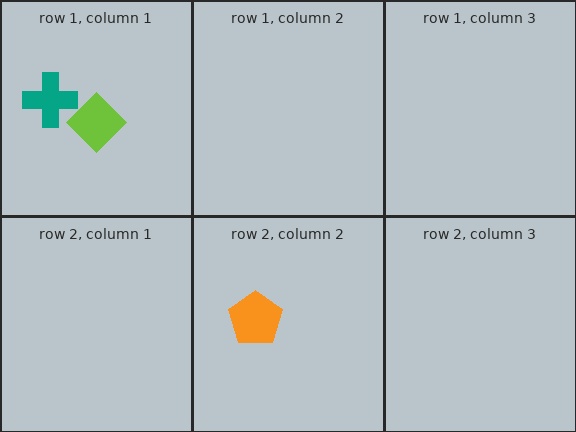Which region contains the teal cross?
The row 1, column 1 region.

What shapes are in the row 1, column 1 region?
The teal cross, the lime diamond.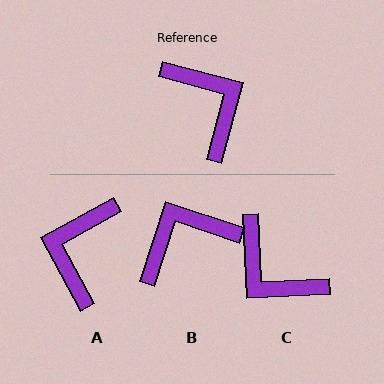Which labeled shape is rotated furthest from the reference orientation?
C, about 163 degrees away.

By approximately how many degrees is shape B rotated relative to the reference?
Approximately 86 degrees counter-clockwise.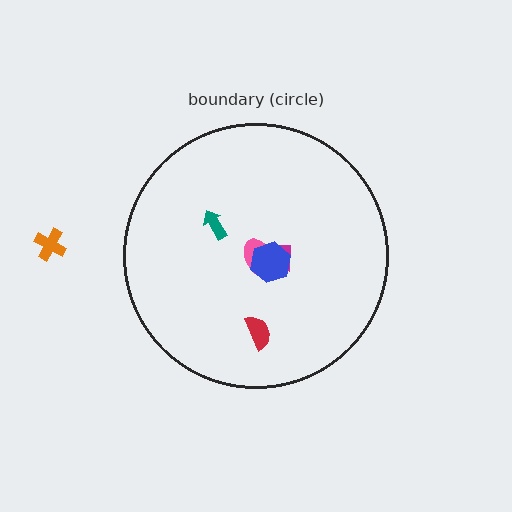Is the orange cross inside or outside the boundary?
Outside.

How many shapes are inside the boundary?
5 inside, 1 outside.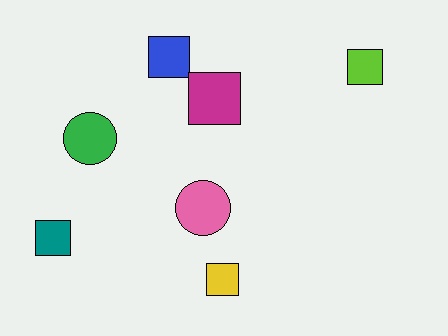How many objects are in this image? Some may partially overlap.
There are 7 objects.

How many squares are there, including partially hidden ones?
There are 5 squares.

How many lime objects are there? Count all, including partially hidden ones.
There is 1 lime object.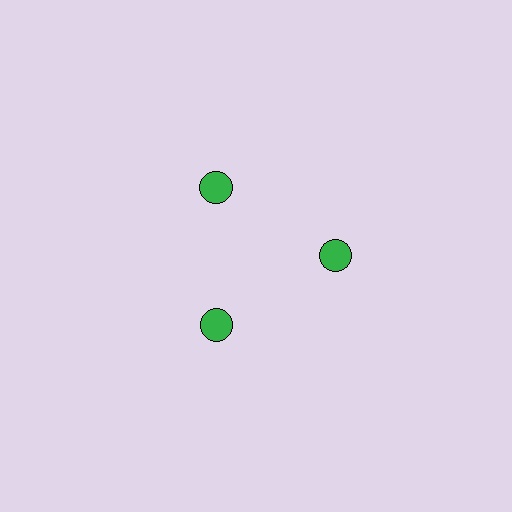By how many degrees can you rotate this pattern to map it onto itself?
The pattern maps onto itself every 120 degrees of rotation.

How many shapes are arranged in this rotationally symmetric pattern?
There are 3 shapes, arranged in 3 groups of 1.